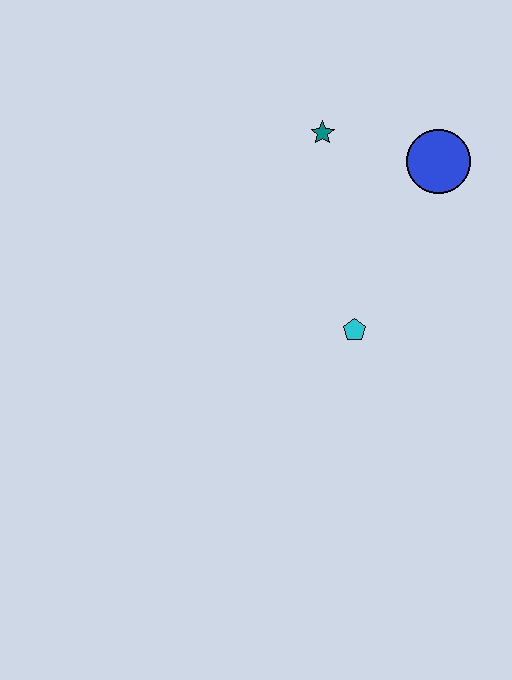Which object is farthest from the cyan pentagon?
The teal star is farthest from the cyan pentagon.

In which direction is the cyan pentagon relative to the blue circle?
The cyan pentagon is below the blue circle.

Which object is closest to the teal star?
The blue circle is closest to the teal star.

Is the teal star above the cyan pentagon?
Yes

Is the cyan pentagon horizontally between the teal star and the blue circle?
Yes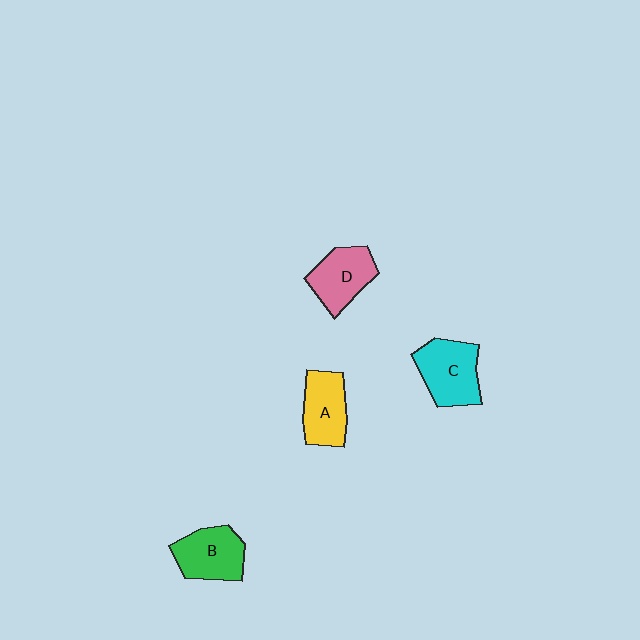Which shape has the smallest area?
Shape A (yellow).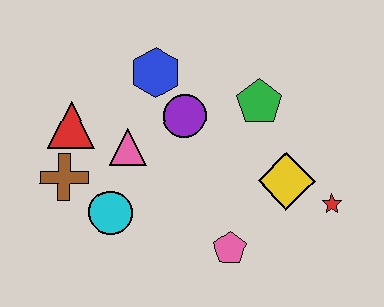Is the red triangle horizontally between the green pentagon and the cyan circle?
No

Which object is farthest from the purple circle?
The red star is farthest from the purple circle.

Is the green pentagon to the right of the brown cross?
Yes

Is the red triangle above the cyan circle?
Yes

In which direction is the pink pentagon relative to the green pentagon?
The pink pentagon is below the green pentagon.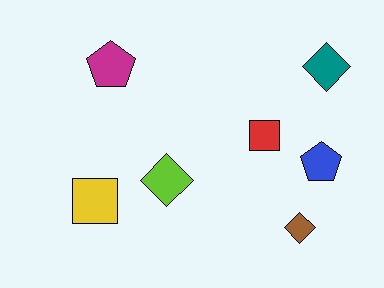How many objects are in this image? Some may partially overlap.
There are 7 objects.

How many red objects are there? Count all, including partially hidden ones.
There is 1 red object.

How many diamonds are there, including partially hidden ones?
There are 3 diamonds.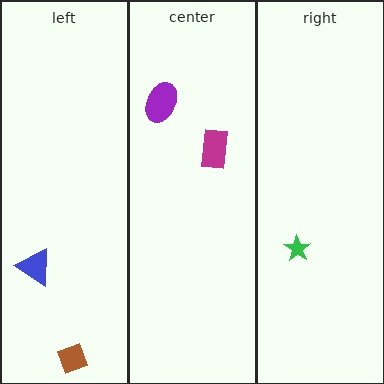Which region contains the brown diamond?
The left region.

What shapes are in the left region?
The blue triangle, the brown diamond.